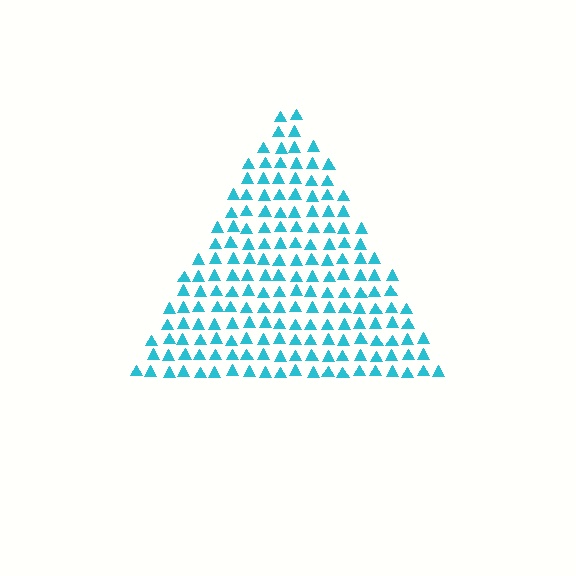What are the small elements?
The small elements are triangles.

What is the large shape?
The large shape is a triangle.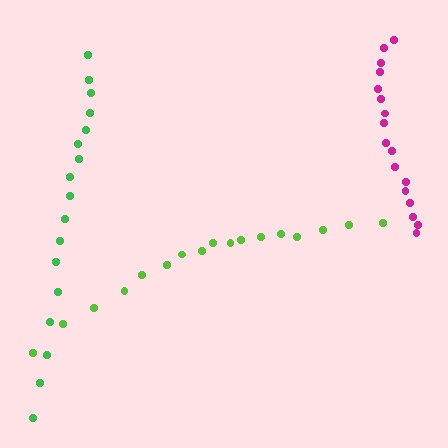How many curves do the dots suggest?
There are 3 distinct paths.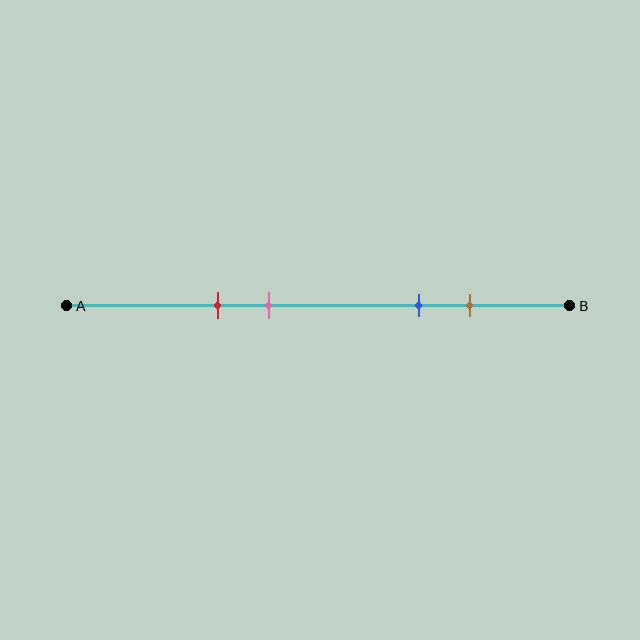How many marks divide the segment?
There are 4 marks dividing the segment.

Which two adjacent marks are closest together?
The red and pink marks are the closest adjacent pair.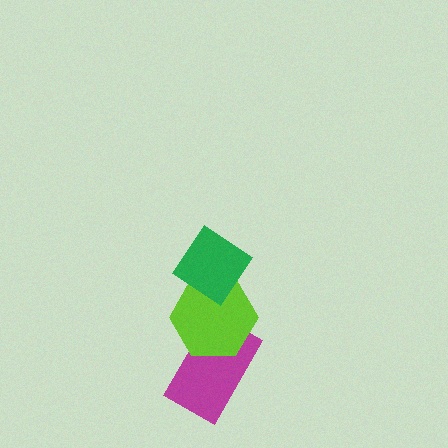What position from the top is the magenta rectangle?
The magenta rectangle is 3rd from the top.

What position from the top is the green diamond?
The green diamond is 1st from the top.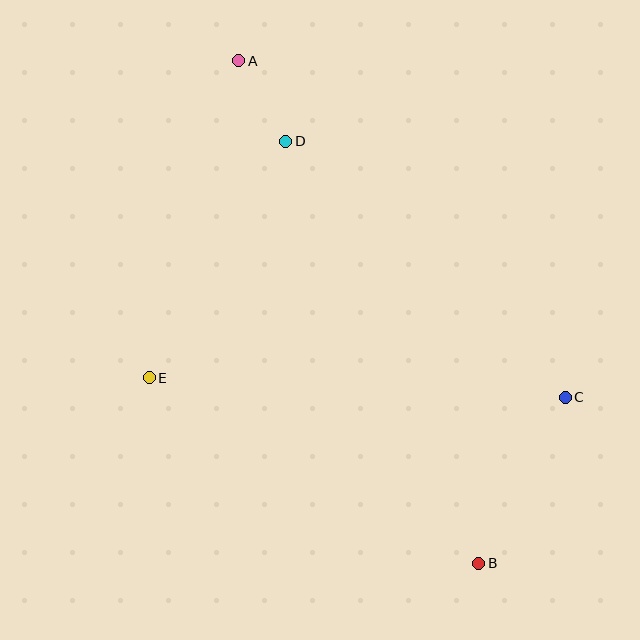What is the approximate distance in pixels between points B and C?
The distance between B and C is approximately 187 pixels.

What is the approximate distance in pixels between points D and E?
The distance between D and E is approximately 273 pixels.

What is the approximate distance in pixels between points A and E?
The distance between A and E is approximately 329 pixels.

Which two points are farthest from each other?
Points A and B are farthest from each other.